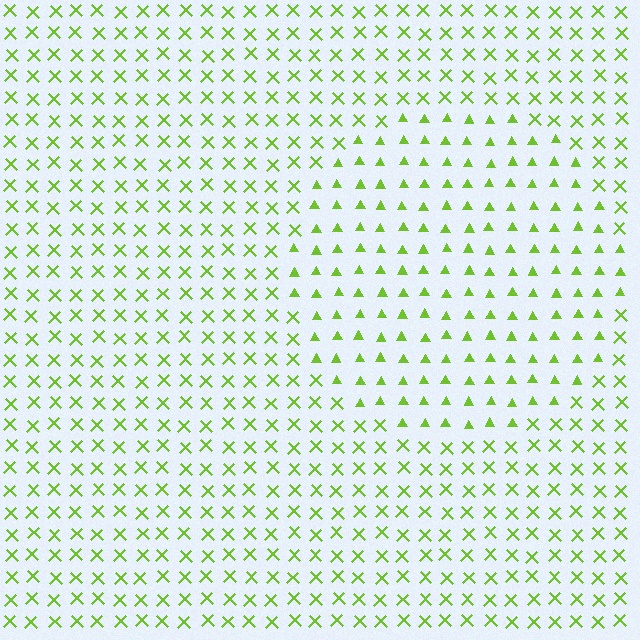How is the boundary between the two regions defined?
The boundary is defined by a change in element shape: triangles inside vs. X marks outside. All elements share the same color and spacing.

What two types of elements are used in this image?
The image uses triangles inside the circle region and X marks outside it.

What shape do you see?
I see a circle.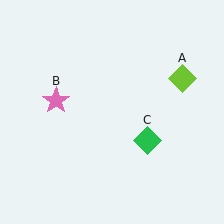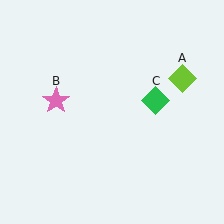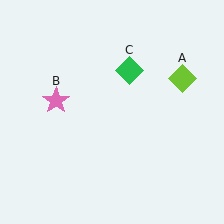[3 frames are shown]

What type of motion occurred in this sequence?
The green diamond (object C) rotated counterclockwise around the center of the scene.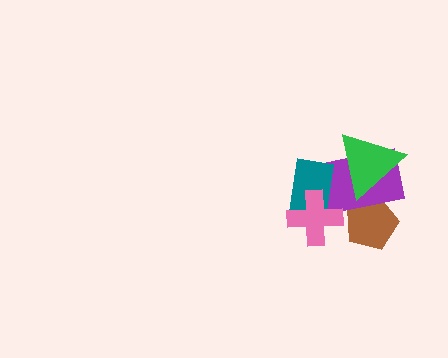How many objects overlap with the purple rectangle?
4 objects overlap with the purple rectangle.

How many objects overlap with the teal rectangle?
2 objects overlap with the teal rectangle.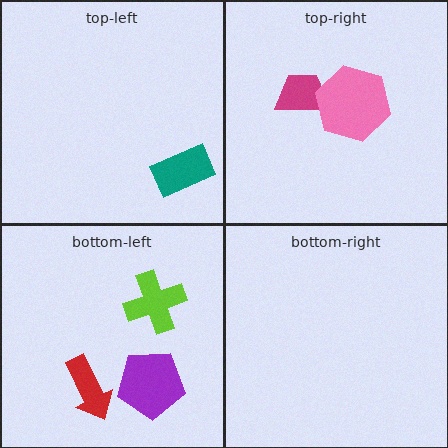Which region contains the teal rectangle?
The top-left region.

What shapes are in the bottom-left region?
The red arrow, the purple pentagon, the lime cross.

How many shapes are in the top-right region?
2.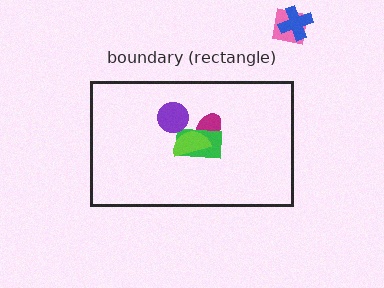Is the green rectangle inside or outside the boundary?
Inside.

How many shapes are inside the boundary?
4 inside, 2 outside.